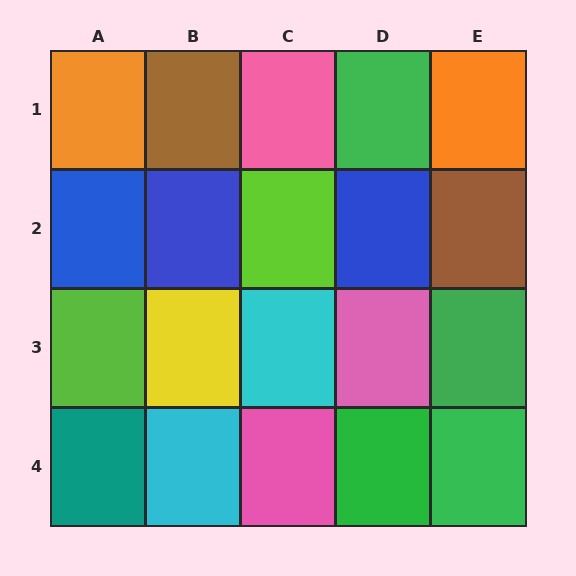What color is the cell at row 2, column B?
Blue.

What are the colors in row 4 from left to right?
Teal, cyan, pink, green, green.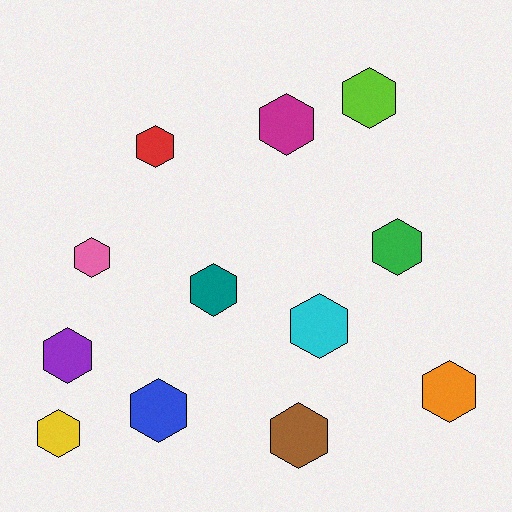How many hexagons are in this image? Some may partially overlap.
There are 12 hexagons.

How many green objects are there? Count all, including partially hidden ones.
There is 1 green object.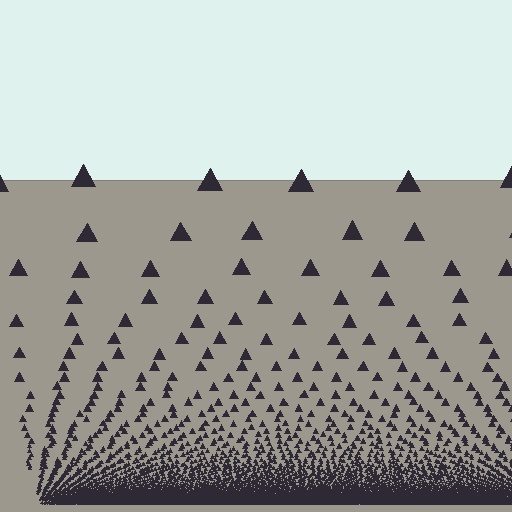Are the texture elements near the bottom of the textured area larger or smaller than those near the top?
Smaller. The gradient is inverted — elements near the bottom are smaller and denser.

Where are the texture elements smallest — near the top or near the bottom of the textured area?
Near the bottom.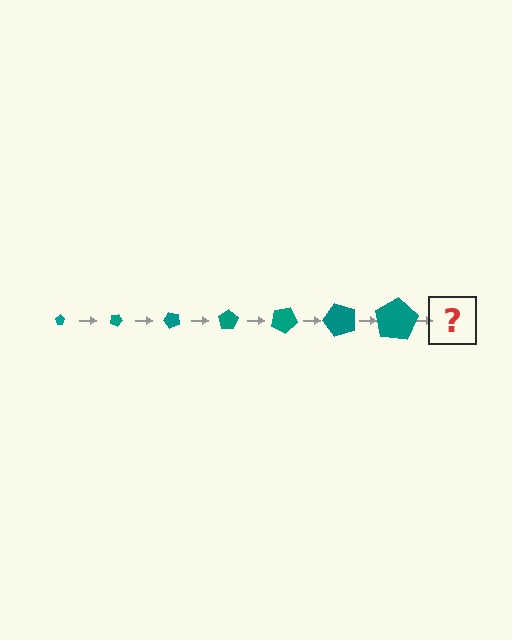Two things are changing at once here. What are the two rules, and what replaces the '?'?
The two rules are that the pentagon grows larger each step and it rotates 25 degrees each step. The '?' should be a pentagon, larger than the previous one and rotated 175 degrees from the start.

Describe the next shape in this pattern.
It should be a pentagon, larger than the previous one and rotated 175 degrees from the start.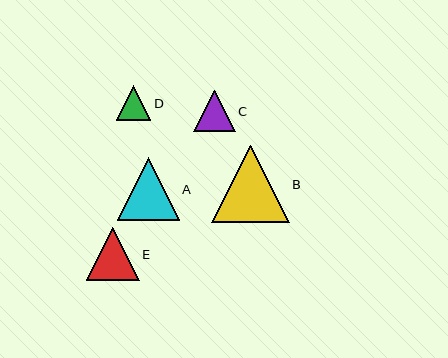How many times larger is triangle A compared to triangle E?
Triangle A is approximately 1.2 times the size of triangle E.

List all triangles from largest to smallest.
From largest to smallest: B, A, E, C, D.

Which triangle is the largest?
Triangle B is the largest with a size of approximately 78 pixels.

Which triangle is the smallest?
Triangle D is the smallest with a size of approximately 35 pixels.